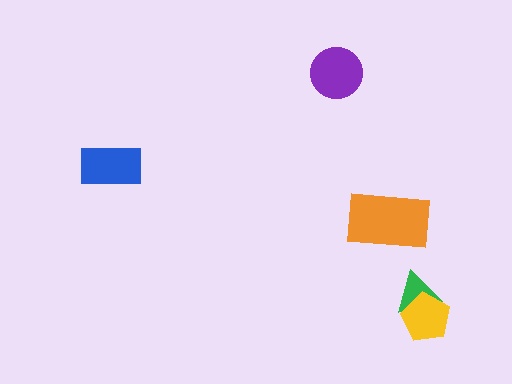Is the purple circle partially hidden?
No, no other shape covers it.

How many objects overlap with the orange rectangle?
0 objects overlap with the orange rectangle.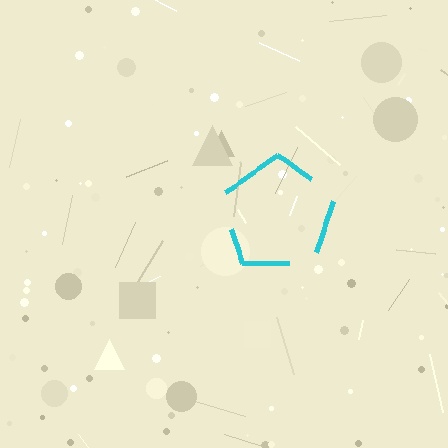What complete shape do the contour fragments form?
The contour fragments form a pentagon.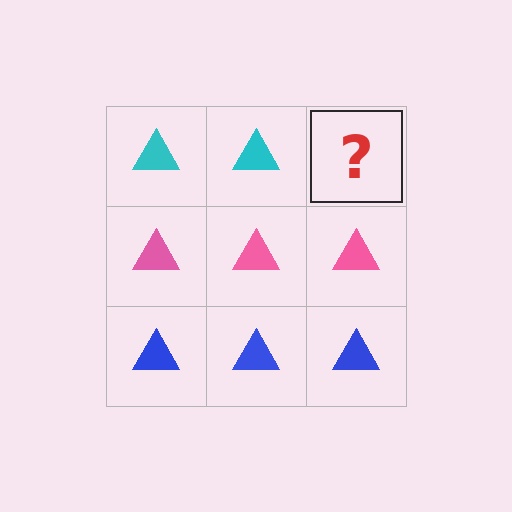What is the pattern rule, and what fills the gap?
The rule is that each row has a consistent color. The gap should be filled with a cyan triangle.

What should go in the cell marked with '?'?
The missing cell should contain a cyan triangle.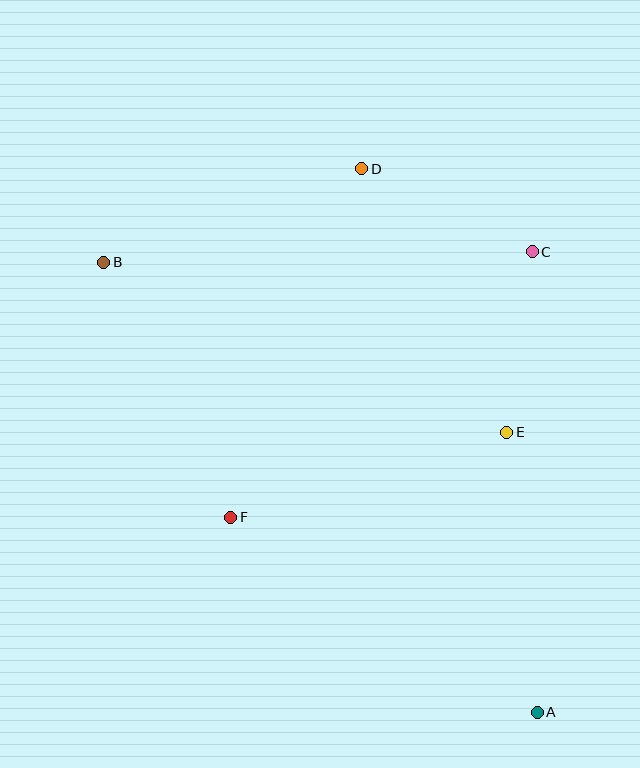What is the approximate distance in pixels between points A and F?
The distance between A and F is approximately 363 pixels.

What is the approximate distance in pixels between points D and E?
The distance between D and E is approximately 301 pixels.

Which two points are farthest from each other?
Points A and B are farthest from each other.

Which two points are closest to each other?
Points C and E are closest to each other.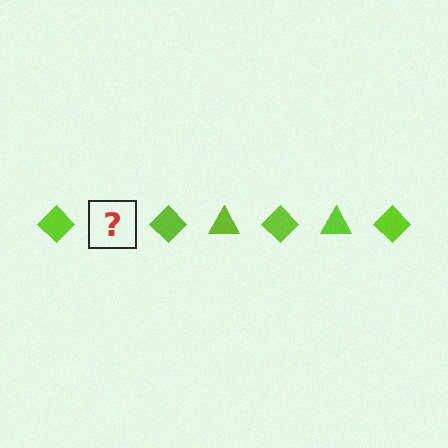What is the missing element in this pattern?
The missing element is a lime triangle.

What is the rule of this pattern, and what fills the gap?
The rule is that the pattern cycles through diamond, triangle shapes in lime. The gap should be filled with a lime triangle.